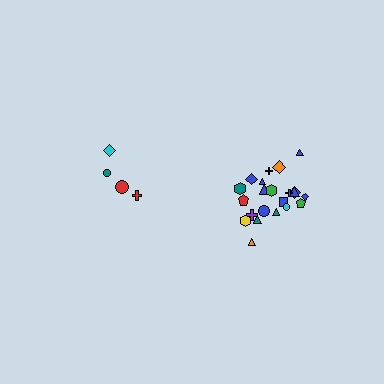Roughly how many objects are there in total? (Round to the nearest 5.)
Roughly 25 objects in total.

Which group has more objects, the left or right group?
The right group.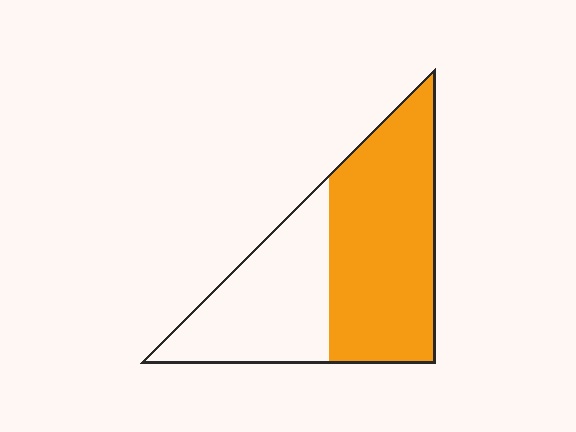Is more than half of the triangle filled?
Yes.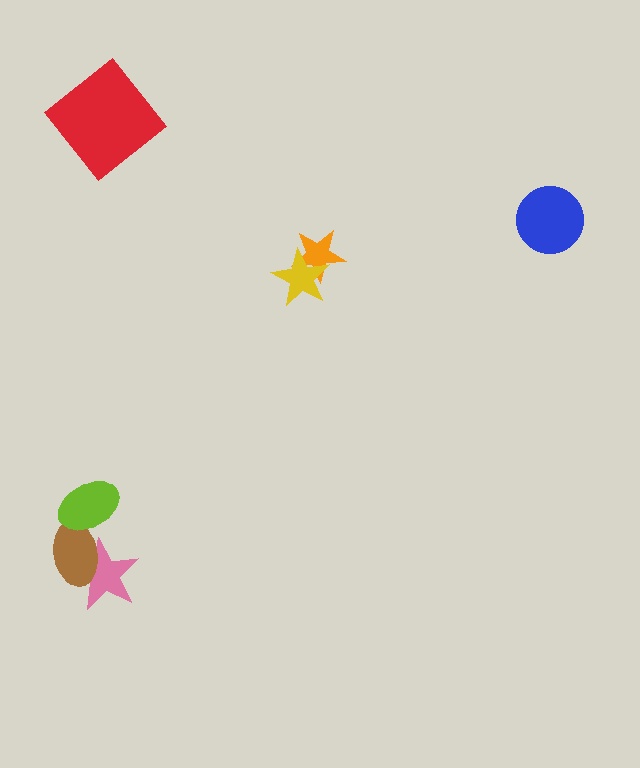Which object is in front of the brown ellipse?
The lime ellipse is in front of the brown ellipse.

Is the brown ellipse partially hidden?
Yes, it is partially covered by another shape.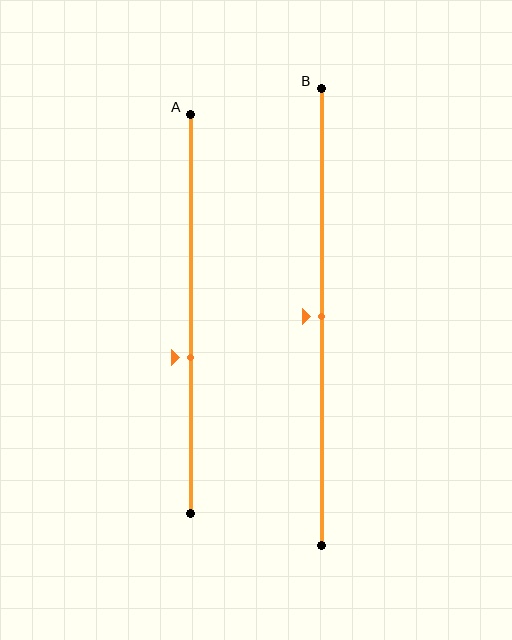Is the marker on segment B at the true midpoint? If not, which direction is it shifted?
Yes, the marker on segment B is at the true midpoint.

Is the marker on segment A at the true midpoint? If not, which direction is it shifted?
No, the marker on segment A is shifted downward by about 11% of the segment length.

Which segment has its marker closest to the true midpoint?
Segment B has its marker closest to the true midpoint.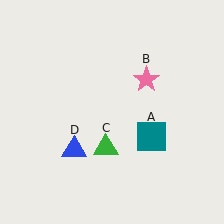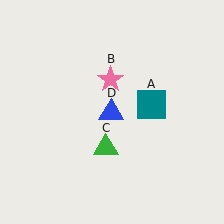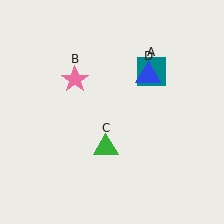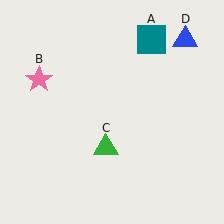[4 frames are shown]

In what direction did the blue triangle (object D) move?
The blue triangle (object D) moved up and to the right.